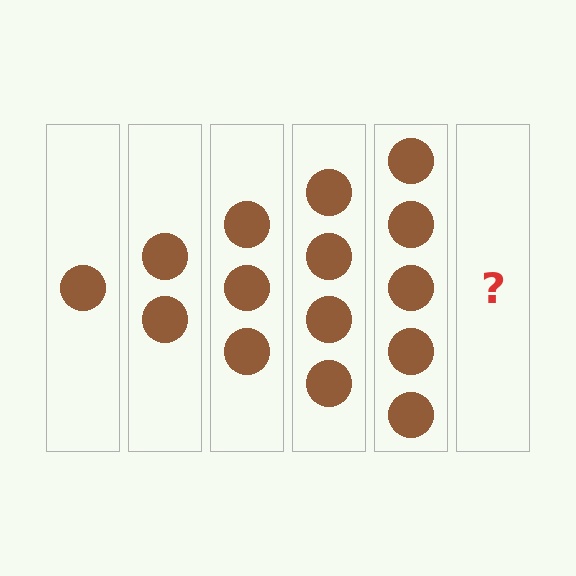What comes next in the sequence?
The next element should be 6 circles.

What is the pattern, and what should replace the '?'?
The pattern is that each step adds one more circle. The '?' should be 6 circles.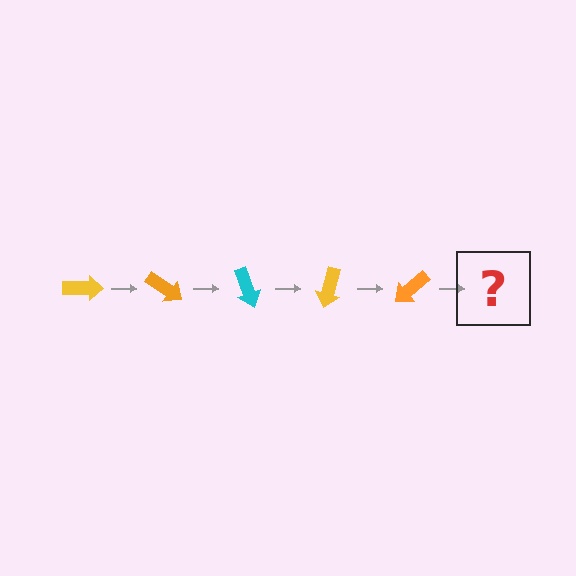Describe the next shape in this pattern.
It should be a cyan arrow, rotated 175 degrees from the start.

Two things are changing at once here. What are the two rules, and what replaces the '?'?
The two rules are that it rotates 35 degrees each step and the color cycles through yellow, orange, and cyan. The '?' should be a cyan arrow, rotated 175 degrees from the start.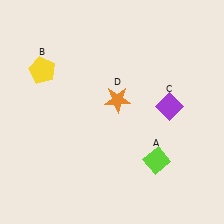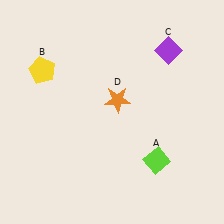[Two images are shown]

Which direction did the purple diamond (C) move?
The purple diamond (C) moved up.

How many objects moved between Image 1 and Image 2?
1 object moved between the two images.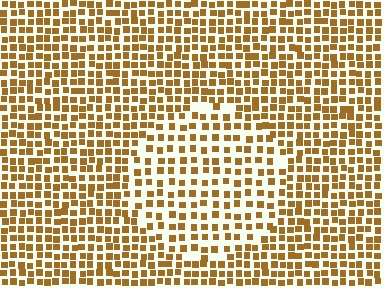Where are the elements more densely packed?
The elements are more densely packed outside the circle boundary.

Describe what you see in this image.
The image contains small brown elements arranged at two different densities. A circle-shaped region is visible where the elements are less densely packed than the surrounding area.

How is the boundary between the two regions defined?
The boundary is defined by a change in element density (approximately 1.6x ratio). All elements are the same color, size, and shape.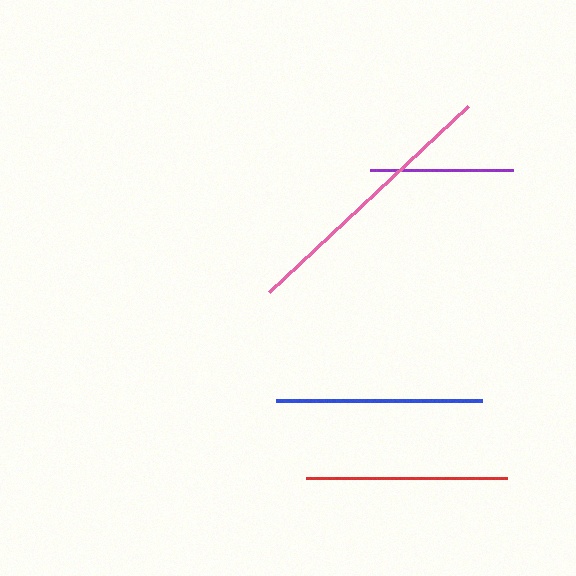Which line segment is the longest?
The pink line is the longest at approximately 272 pixels.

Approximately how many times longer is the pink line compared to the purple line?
The pink line is approximately 1.9 times the length of the purple line.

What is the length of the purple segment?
The purple segment is approximately 143 pixels long.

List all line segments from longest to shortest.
From longest to shortest: pink, blue, red, purple.